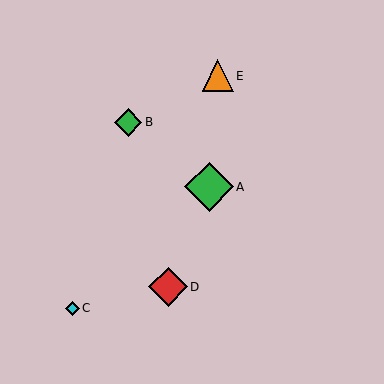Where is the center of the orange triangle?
The center of the orange triangle is at (218, 76).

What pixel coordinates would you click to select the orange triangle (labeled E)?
Click at (218, 76) to select the orange triangle E.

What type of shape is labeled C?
Shape C is a cyan diamond.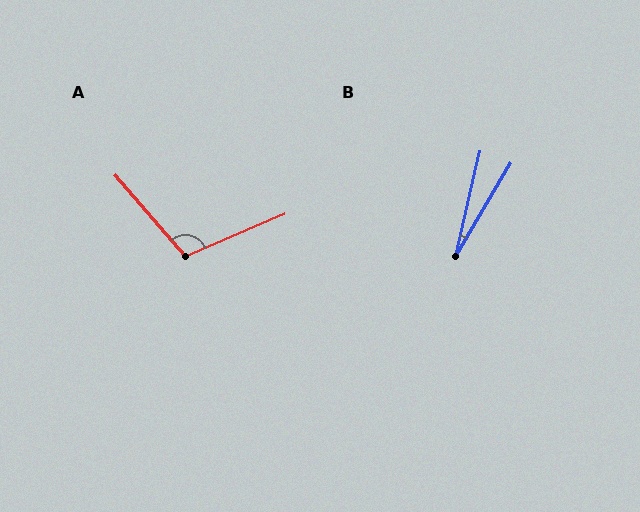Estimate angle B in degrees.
Approximately 18 degrees.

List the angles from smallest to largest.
B (18°), A (108°).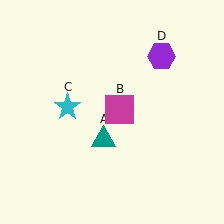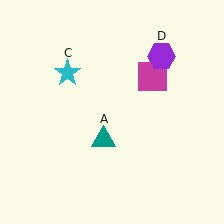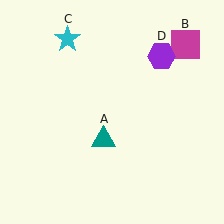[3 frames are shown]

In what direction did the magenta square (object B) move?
The magenta square (object B) moved up and to the right.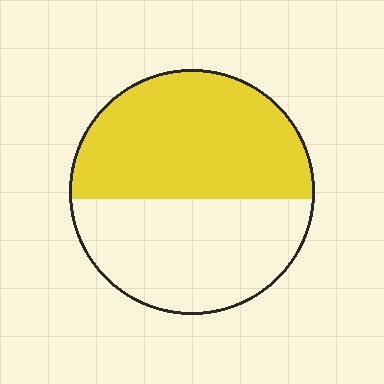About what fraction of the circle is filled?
About one half (1/2).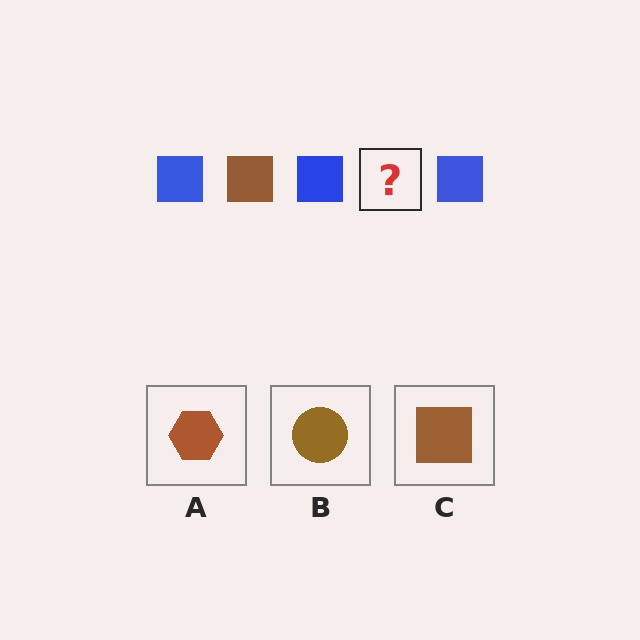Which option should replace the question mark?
Option C.